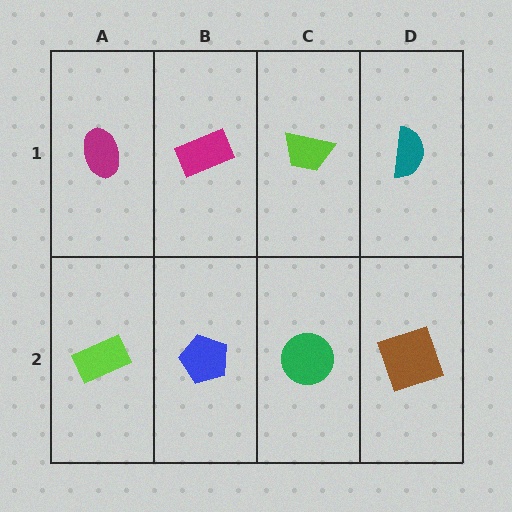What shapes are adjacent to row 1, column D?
A brown square (row 2, column D), a lime trapezoid (row 1, column C).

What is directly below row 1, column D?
A brown square.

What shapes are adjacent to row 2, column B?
A magenta rectangle (row 1, column B), a lime rectangle (row 2, column A), a green circle (row 2, column C).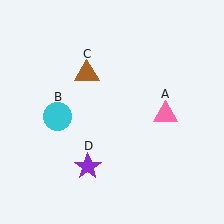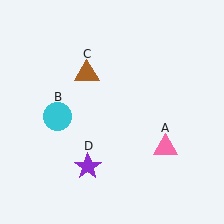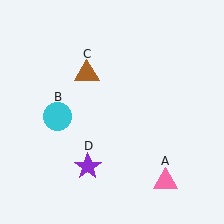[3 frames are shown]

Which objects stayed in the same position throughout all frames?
Cyan circle (object B) and brown triangle (object C) and purple star (object D) remained stationary.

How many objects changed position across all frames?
1 object changed position: pink triangle (object A).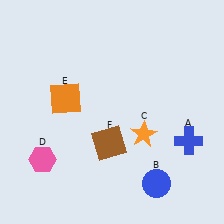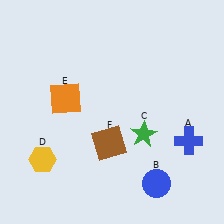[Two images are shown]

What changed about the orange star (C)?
In Image 1, C is orange. In Image 2, it changed to green.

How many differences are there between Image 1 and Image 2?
There are 2 differences between the two images.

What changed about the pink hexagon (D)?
In Image 1, D is pink. In Image 2, it changed to yellow.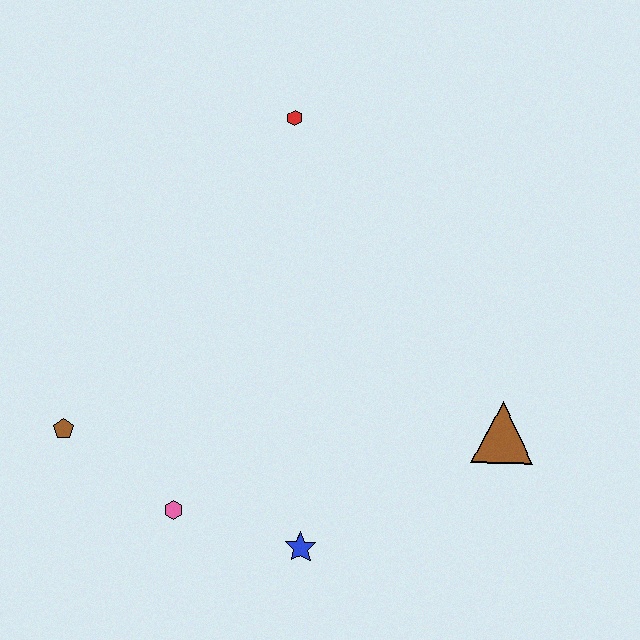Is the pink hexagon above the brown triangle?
No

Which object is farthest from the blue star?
The red hexagon is farthest from the blue star.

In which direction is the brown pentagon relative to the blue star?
The brown pentagon is to the left of the blue star.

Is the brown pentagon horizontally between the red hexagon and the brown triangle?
No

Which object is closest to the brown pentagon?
The pink hexagon is closest to the brown pentagon.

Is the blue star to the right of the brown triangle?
No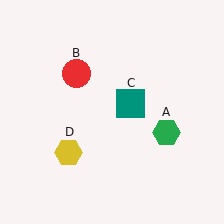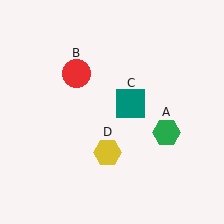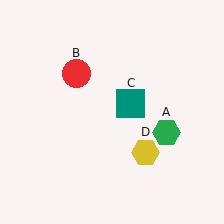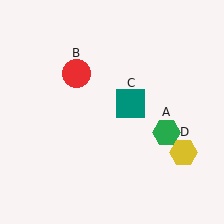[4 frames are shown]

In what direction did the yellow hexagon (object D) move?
The yellow hexagon (object D) moved right.